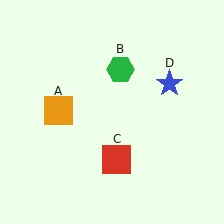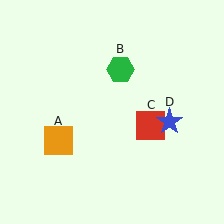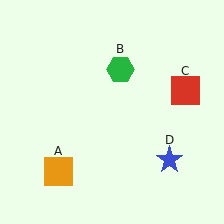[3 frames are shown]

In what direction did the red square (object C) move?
The red square (object C) moved up and to the right.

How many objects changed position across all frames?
3 objects changed position: orange square (object A), red square (object C), blue star (object D).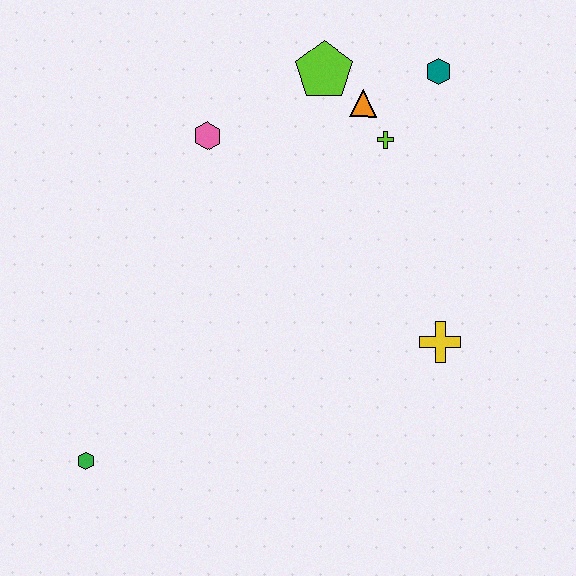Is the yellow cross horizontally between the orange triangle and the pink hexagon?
No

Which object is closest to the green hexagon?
The pink hexagon is closest to the green hexagon.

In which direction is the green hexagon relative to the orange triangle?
The green hexagon is below the orange triangle.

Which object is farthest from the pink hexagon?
The green hexagon is farthest from the pink hexagon.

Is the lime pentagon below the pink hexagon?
No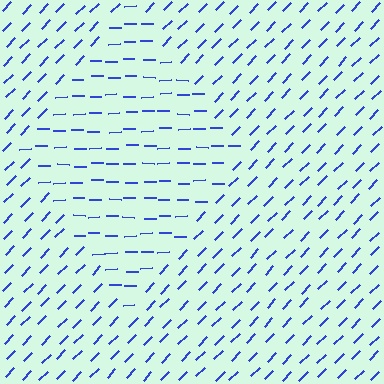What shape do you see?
I see a diamond.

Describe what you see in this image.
The image is filled with small blue line segments. A diamond region in the image has lines oriented differently from the surrounding lines, creating a visible texture boundary.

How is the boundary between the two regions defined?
The boundary is defined purely by a change in line orientation (approximately 45 degrees difference). All lines are the same color and thickness.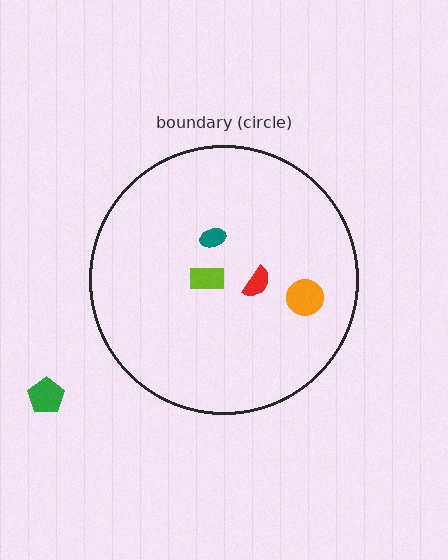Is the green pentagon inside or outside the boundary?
Outside.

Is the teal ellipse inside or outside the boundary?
Inside.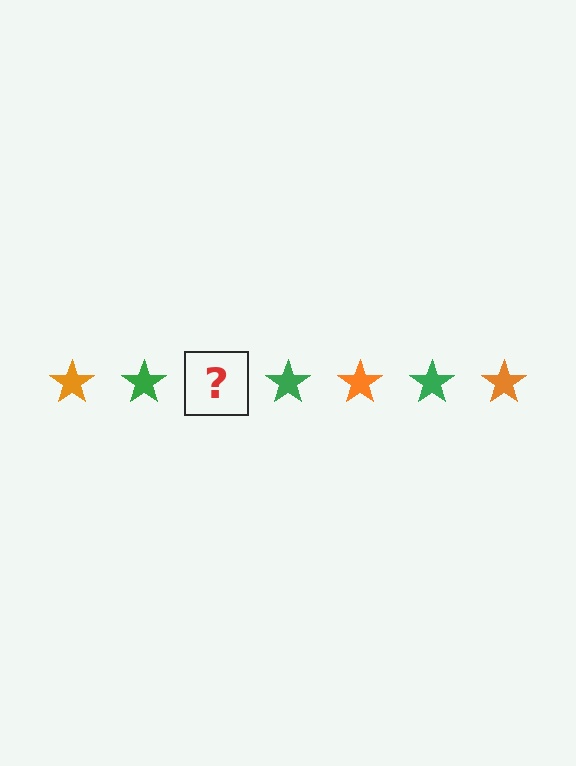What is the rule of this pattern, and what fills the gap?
The rule is that the pattern cycles through orange, green stars. The gap should be filled with an orange star.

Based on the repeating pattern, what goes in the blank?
The blank should be an orange star.